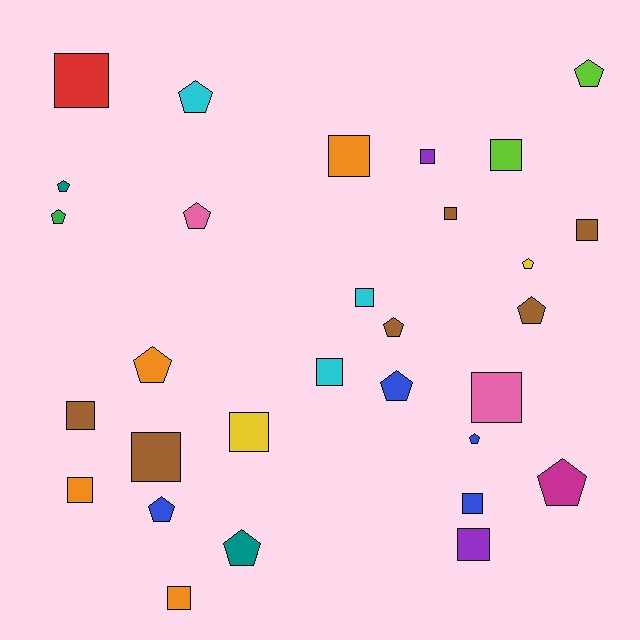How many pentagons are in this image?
There are 14 pentagons.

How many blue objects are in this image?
There are 4 blue objects.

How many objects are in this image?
There are 30 objects.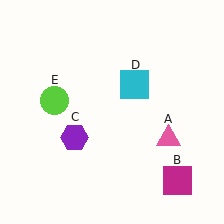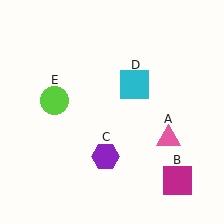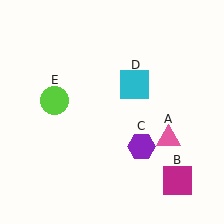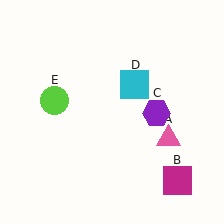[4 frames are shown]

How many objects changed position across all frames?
1 object changed position: purple hexagon (object C).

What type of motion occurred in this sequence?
The purple hexagon (object C) rotated counterclockwise around the center of the scene.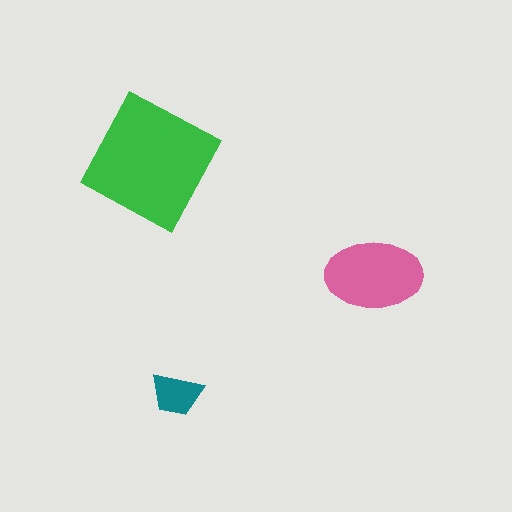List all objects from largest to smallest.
The green square, the pink ellipse, the teal trapezoid.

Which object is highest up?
The green square is topmost.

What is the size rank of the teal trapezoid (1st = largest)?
3rd.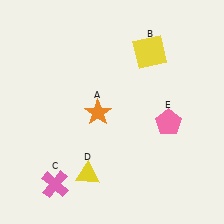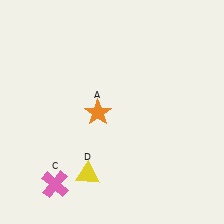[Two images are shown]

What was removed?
The pink pentagon (E), the yellow square (B) were removed in Image 2.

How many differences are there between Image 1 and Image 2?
There are 2 differences between the two images.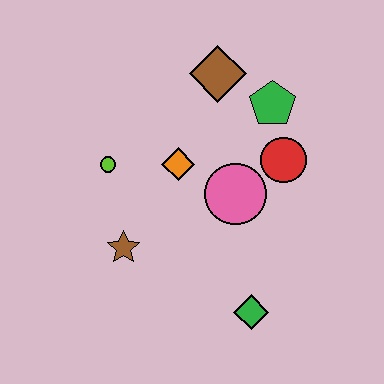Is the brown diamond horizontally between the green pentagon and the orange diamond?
Yes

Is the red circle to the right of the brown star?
Yes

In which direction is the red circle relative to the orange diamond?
The red circle is to the right of the orange diamond.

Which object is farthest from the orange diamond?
The green diamond is farthest from the orange diamond.